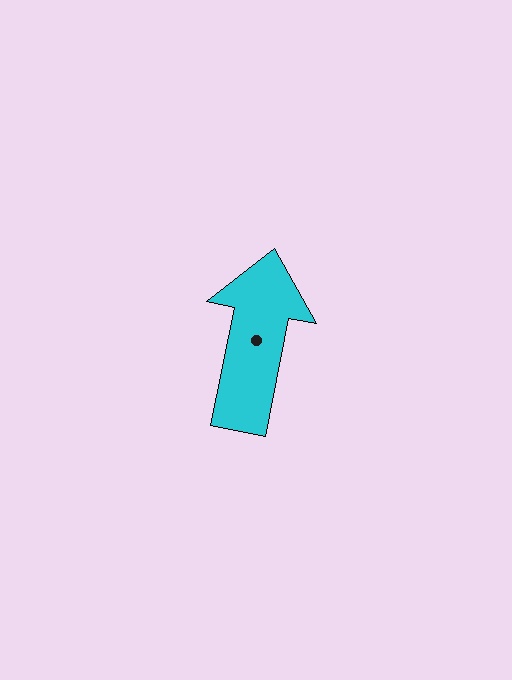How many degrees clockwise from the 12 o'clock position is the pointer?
Approximately 11 degrees.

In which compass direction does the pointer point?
North.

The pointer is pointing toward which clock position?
Roughly 12 o'clock.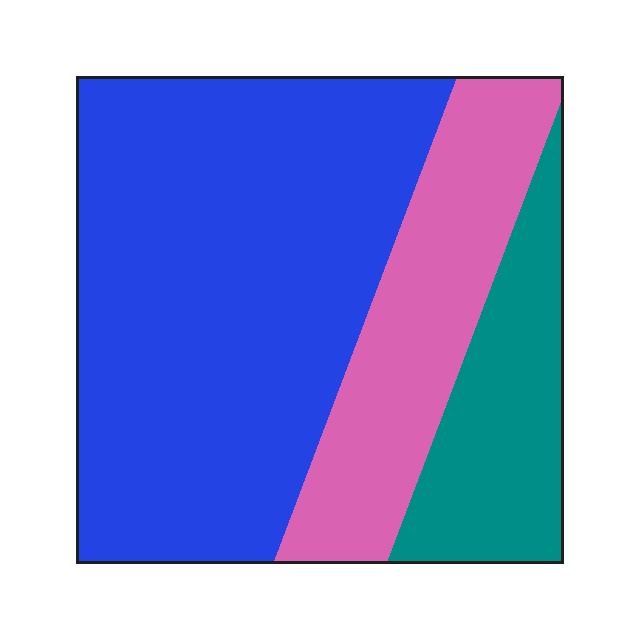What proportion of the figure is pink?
Pink covers about 25% of the figure.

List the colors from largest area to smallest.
From largest to smallest: blue, pink, teal.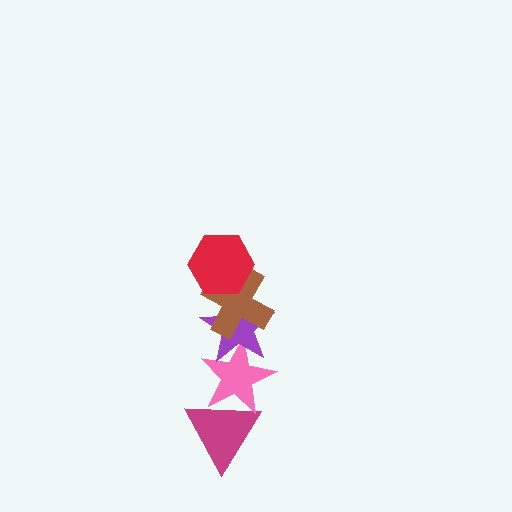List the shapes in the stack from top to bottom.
From top to bottom: the red hexagon, the brown cross, the purple star, the pink star, the magenta triangle.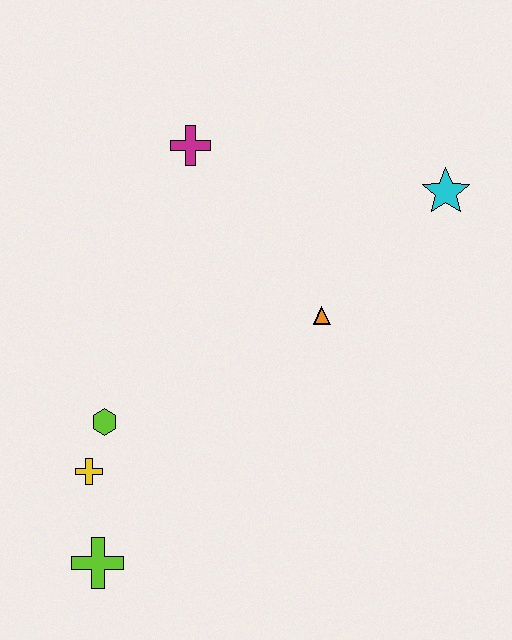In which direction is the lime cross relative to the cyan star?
The lime cross is below the cyan star.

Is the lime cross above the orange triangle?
No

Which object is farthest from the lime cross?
The cyan star is farthest from the lime cross.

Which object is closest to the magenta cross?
The orange triangle is closest to the magenta cross.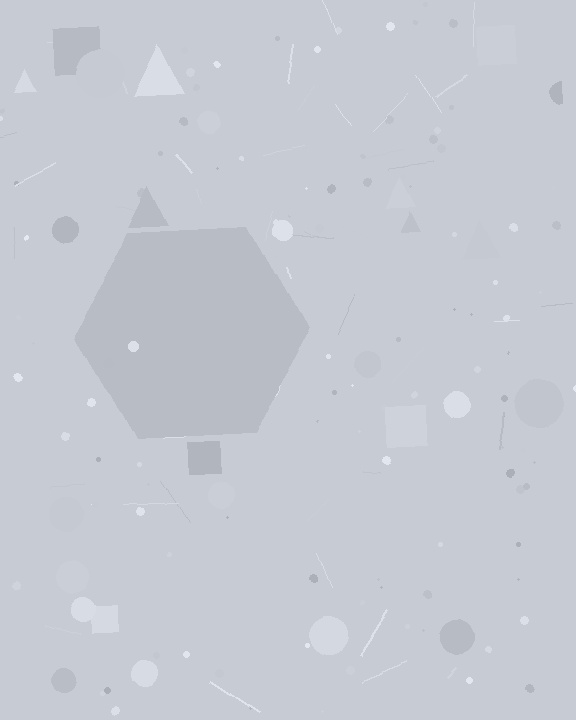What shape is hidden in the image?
A hexagon is hidden in the image.